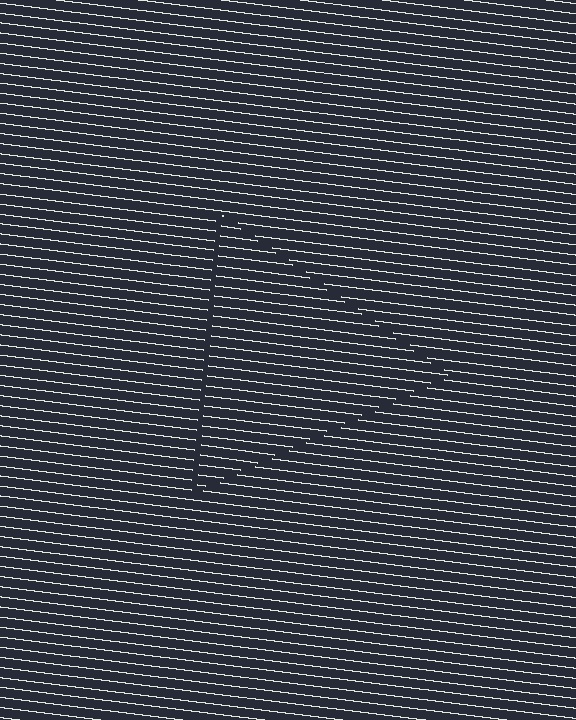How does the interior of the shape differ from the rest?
The interior of the shape contains the same grating, shifted by half a period — the contour is defined by the phase discontinuity where line-ends from the inner and outer gratings abut.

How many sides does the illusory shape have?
3 sides — the line-ends trace a triangle.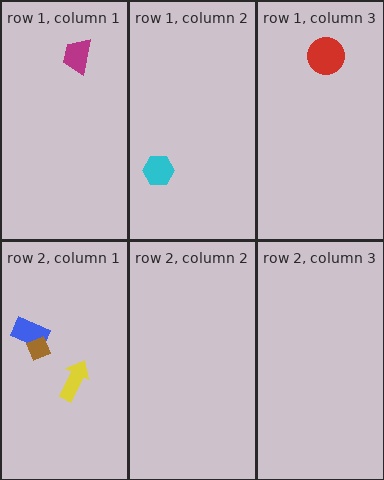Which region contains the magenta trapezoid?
The row 1, column 1 region.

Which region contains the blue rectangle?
The row 2, column 1 region.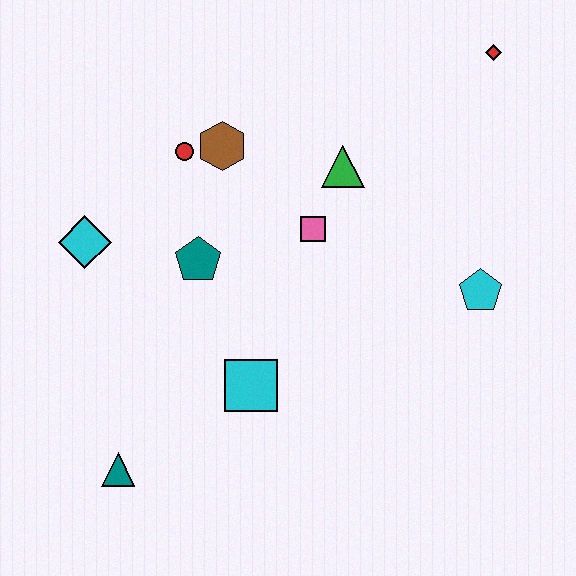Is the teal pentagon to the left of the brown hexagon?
Yes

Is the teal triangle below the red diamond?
Yes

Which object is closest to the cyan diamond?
The teal pentagon is closest to the cyan diamond.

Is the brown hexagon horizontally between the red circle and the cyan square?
Yes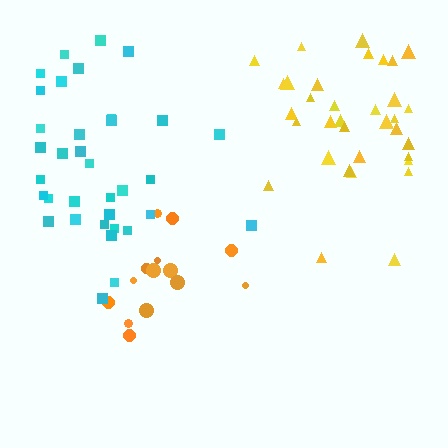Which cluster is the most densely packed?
Yellow.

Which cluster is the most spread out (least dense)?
Orange.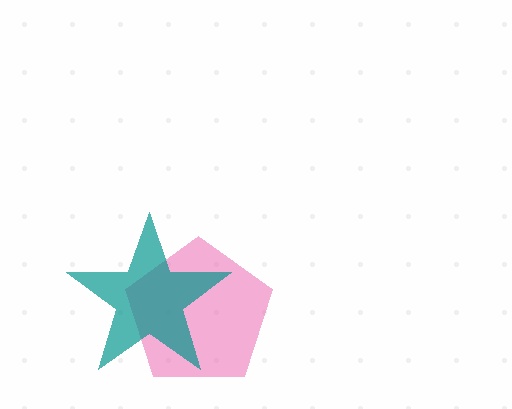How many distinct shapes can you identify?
There are 2 distinct shapes: a pink pentagon, a teal star.